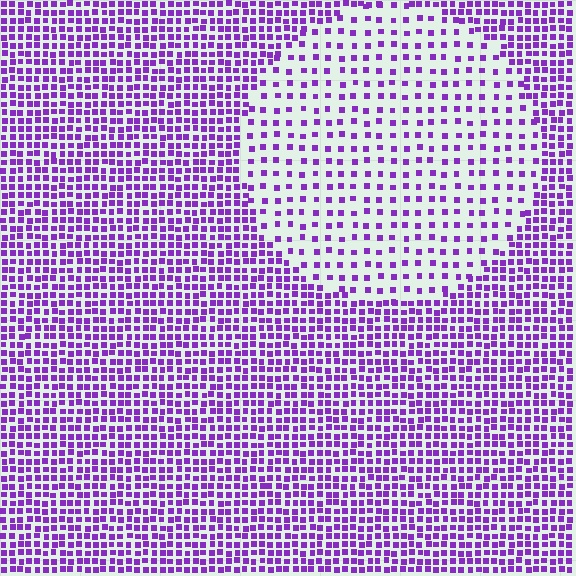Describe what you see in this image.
The image contains small purple elements arranged at two different densities. A circle-shaped region is visible where the elements are less densely packed than the surrounding area.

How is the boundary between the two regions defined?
The boundary is defined by a change in element density (approximately 2.4x ratio). All elements are the same color, size, and shape.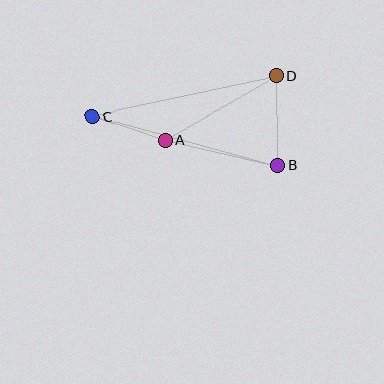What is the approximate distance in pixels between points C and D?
The distance between C and D is approximately 188 pixels.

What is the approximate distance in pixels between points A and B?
The distance between A and B is approximately 116 pixels.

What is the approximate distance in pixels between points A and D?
The distance between A and D is approximately 129 pixels.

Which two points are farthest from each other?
Points B and C are farthest from each other.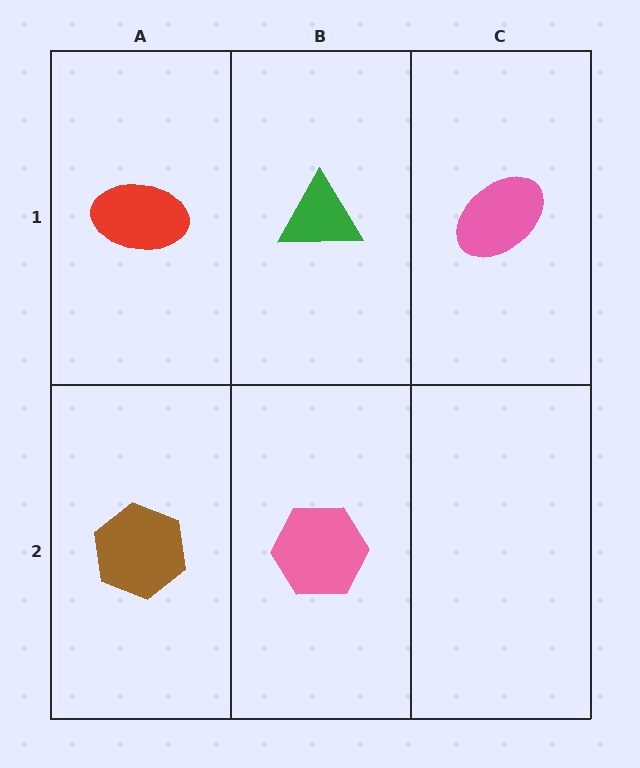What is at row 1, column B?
A green triangle.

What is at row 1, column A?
A red ellipse.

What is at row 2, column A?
A brown hexagon.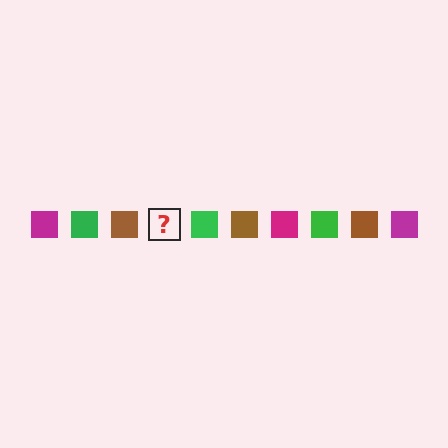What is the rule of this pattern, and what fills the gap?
The rule is that the pattern cycles through magenta, green, brown squares. The gap should be filled with a magenta square.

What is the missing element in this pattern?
The missing element is a magenta square.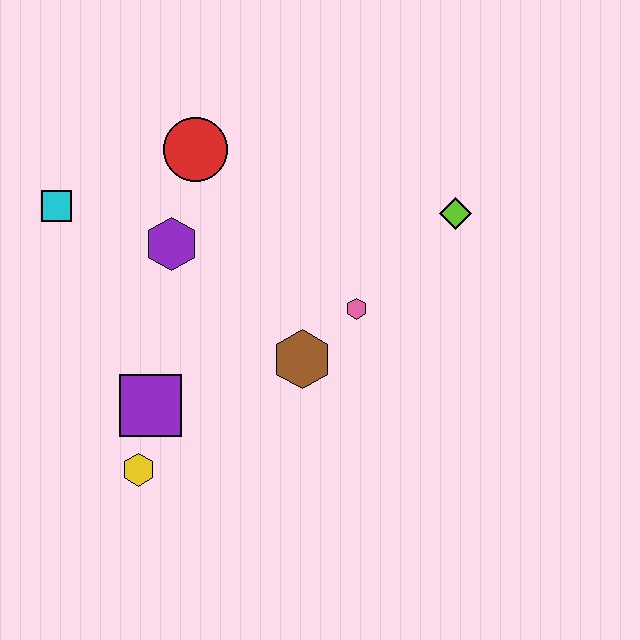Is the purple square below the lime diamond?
Yes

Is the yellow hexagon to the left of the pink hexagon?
Yes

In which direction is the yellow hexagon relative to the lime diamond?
The yellow hexagon is to the left of the lime diamond.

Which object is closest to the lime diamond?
The pink hexagon is closest to the lime diamond.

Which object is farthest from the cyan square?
The lime diamond is farthest from the cyan square.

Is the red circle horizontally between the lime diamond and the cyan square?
Yes